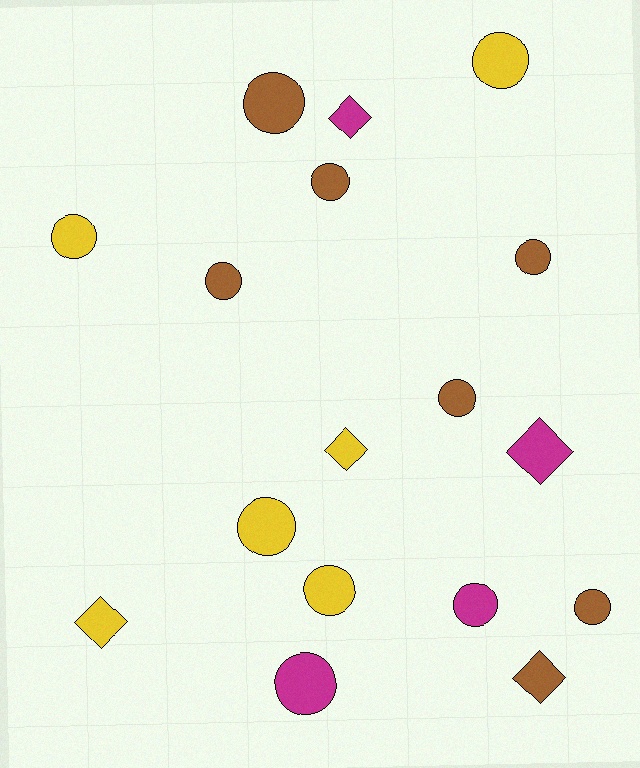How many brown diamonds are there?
There is 1 brown diamond.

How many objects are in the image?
There are 17 objects.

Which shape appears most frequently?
Circle, with 12 objects.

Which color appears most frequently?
Brown, with 7 objects.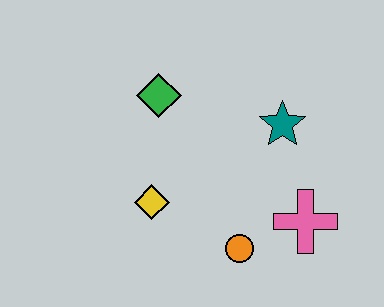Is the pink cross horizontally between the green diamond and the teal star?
No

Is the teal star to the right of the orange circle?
Yes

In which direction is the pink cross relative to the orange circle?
The pink cross is to the right of the orange circle.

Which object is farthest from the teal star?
The yellow diamond is farthest from the teal star.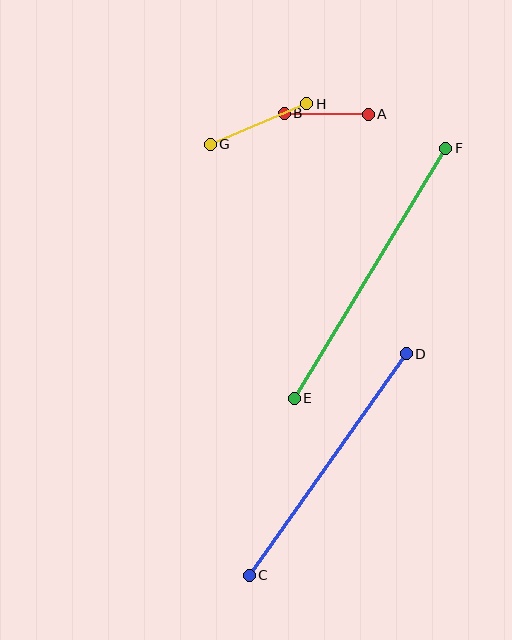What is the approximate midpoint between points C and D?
The midpoint is at approximately (328, 465) pixels.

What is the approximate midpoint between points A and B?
The midpoint is at approximately (326, 114) pixels.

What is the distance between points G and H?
The distance is approximately 105 pixels.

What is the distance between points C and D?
The distance is approximately 271 pixels.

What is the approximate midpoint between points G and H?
The midpoint is at approximately (259, 124) pixels.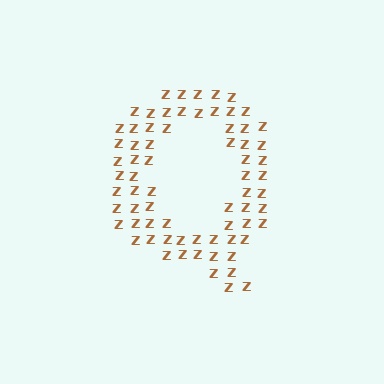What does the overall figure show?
The overall figure shows the letter Q.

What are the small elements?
The small elements are letter Z's.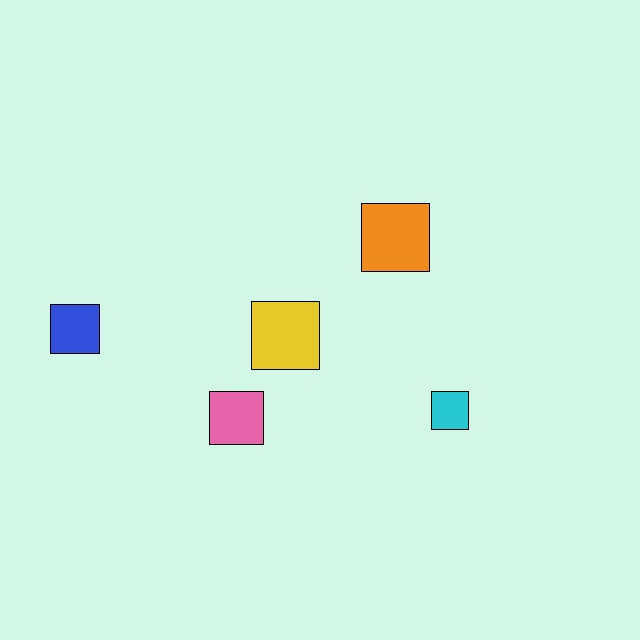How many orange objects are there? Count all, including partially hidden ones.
There is 1 orange object.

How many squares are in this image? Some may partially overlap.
There are 5 squares.